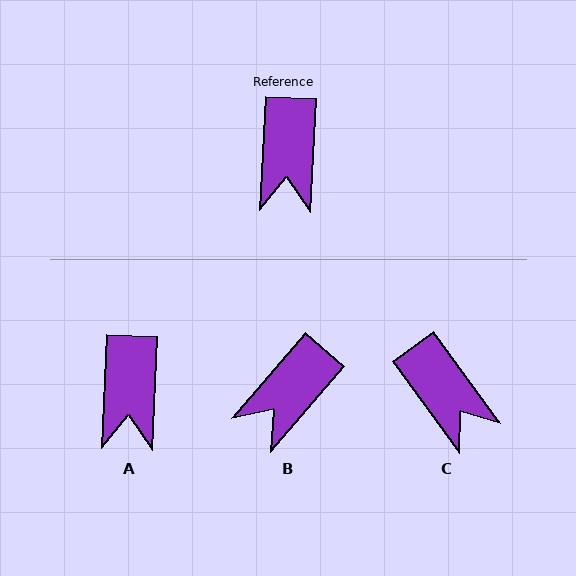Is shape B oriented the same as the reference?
No, it is off by about 38 degrees.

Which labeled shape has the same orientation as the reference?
A.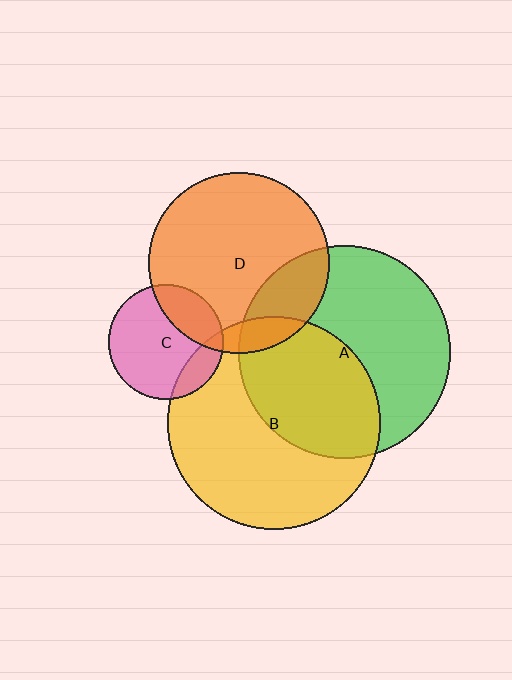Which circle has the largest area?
Circle B (yellow).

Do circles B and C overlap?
Yes.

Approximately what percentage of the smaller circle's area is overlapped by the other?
Approximately 15%.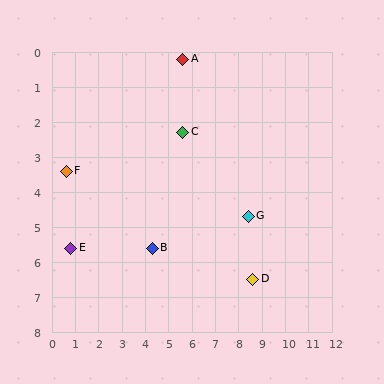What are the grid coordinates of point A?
Point A is at approximately (5.6, 0.2).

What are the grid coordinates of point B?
Point B is at approximately (4.3, 5.6).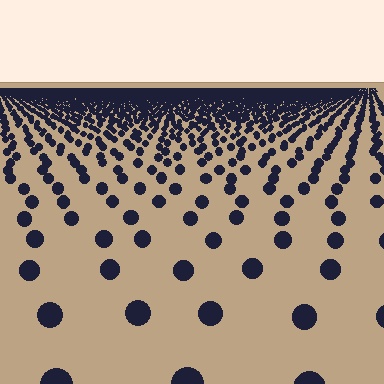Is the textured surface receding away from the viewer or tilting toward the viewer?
The surface is receding away from the viewer. Texture elements get smaller and denser toward the top.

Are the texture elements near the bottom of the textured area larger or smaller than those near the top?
Larger. Near the bottom, elements are closer to the viewer and appear at a bigger on-screen size.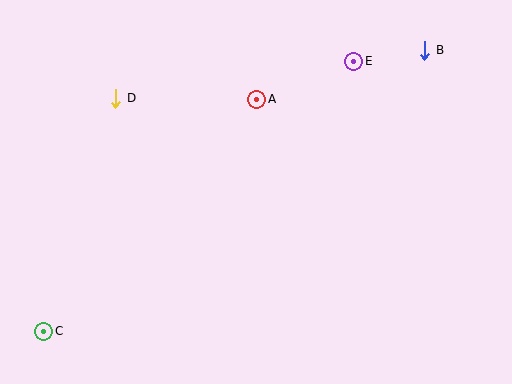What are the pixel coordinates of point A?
Point A is at (257, 99).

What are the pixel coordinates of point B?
Point B is at (425, 50).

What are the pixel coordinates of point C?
Point C is at (44, 331).